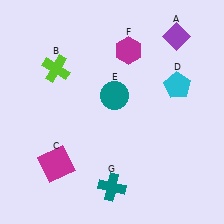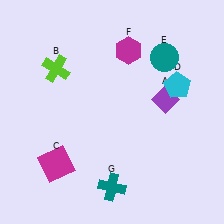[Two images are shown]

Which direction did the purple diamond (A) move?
The purple diamond (A) moved down.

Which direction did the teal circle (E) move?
The teal circle (E) moved right.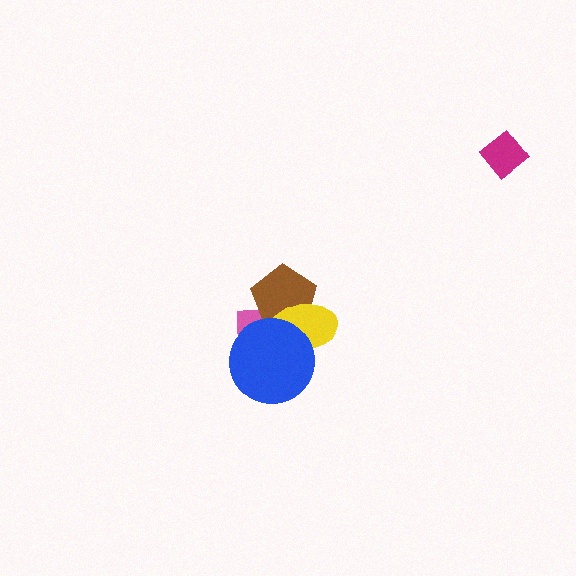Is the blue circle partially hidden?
No, no other shape covers it.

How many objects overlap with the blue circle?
3 objects overlap with the blue circle.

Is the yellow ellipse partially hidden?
Yes, it is partially covered by another shape.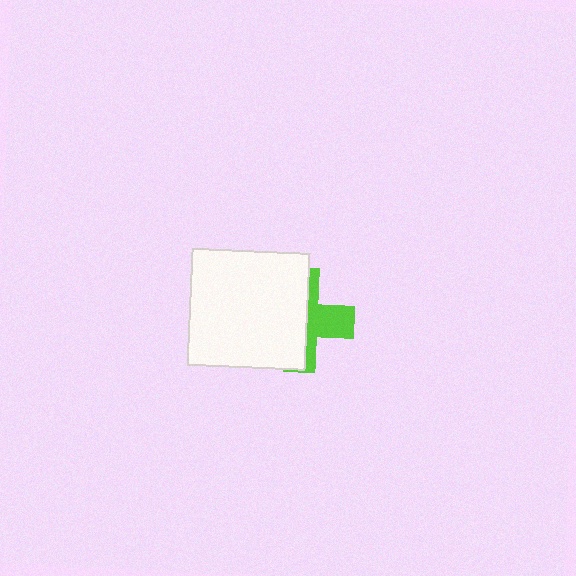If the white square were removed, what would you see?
You would see the complete lime cross.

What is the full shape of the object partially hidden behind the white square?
The partially hidden object is a lime cross.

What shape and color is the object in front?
The object in front is a white square.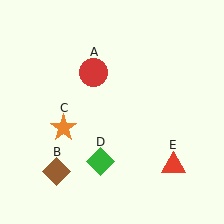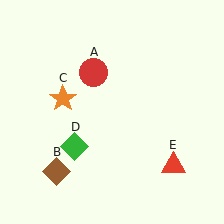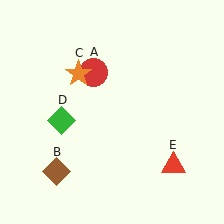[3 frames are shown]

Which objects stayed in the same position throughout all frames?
Red circle (object A) and brown diamond (object B) and red triangle (object E) remained stationary.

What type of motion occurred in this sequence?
The orange star (object C), green diamond (object D) rotated clockwise around the center of the scene.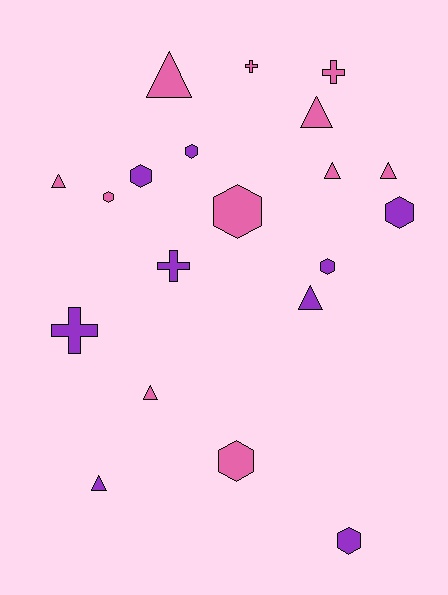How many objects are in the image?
There are 20 objects.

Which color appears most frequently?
Pink, with 11 objects.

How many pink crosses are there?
There are 2 pink crosses.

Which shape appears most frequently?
Hexagon, with 8 objects.